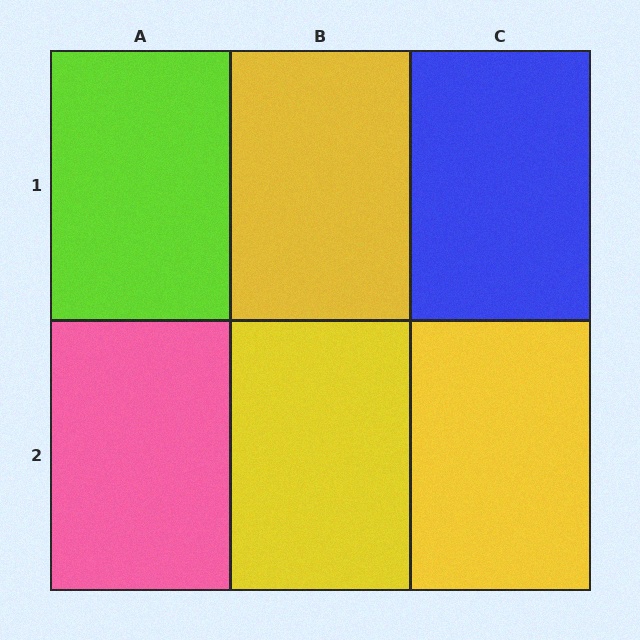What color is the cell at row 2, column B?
Yellow.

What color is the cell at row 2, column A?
Pink.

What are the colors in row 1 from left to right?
Lime, yellow, blue.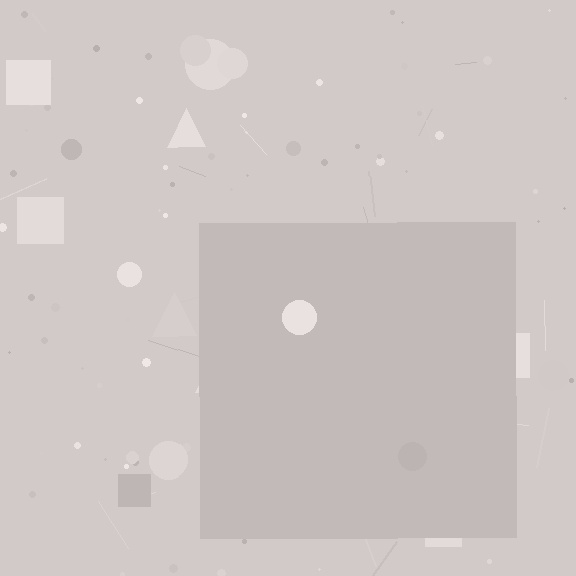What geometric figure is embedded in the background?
A square is embedded in the background.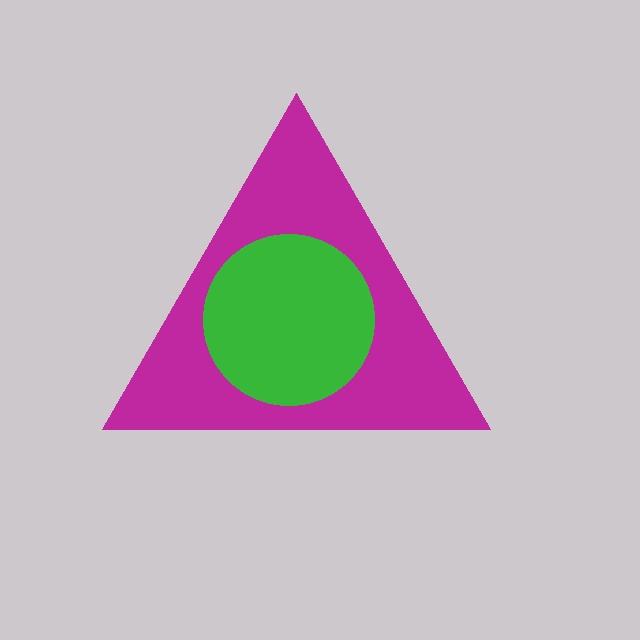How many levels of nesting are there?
2.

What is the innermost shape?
The green circle.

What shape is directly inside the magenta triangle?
The green circle.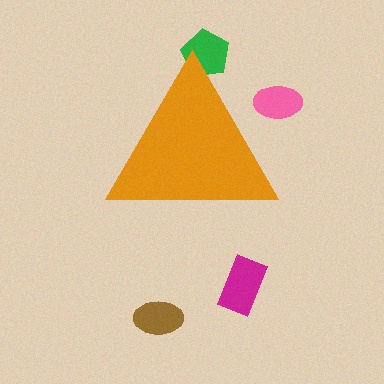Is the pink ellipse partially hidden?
Yes, the pink ellipse is partially hidden behind the orange triangle.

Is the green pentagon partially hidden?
Yes, the green pentagon is partially hidden behind the orange triangle.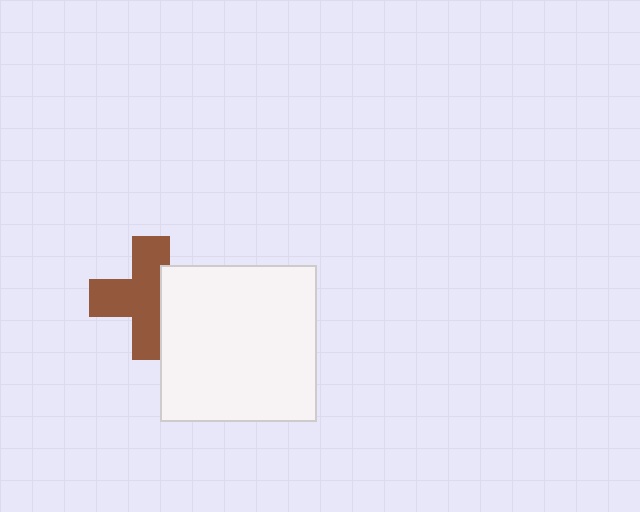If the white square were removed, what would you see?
You would see the complete brown cross.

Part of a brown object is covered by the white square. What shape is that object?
It is a cross.